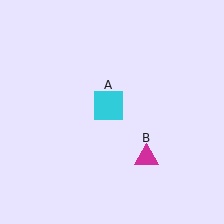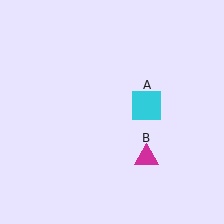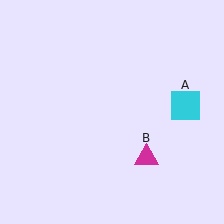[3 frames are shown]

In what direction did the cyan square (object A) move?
The cyan square (object A) moved right.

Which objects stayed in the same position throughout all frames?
Magenta triangle (object B) remained stationary.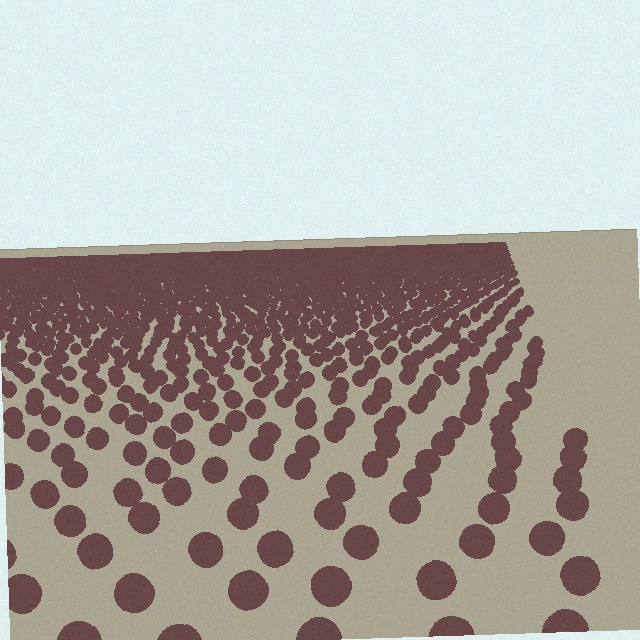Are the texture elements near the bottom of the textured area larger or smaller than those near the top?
Larger. Near the bottom, elements are closer to the viewer and appear at a bigger on-screen size.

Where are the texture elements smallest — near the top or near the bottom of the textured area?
Near the top.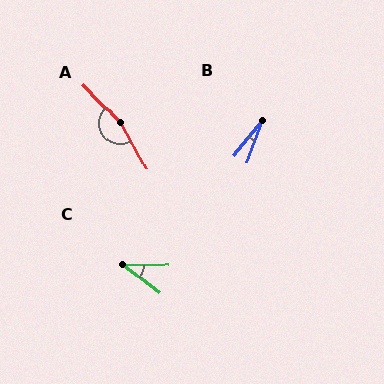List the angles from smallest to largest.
B (18°), C (36°), A (166°).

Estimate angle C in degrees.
Approximately 36 degrees.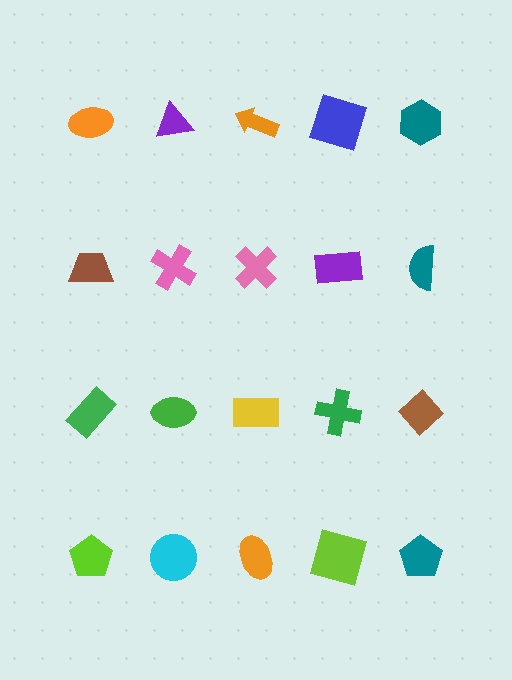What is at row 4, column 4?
A lime square.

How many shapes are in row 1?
5 shapes.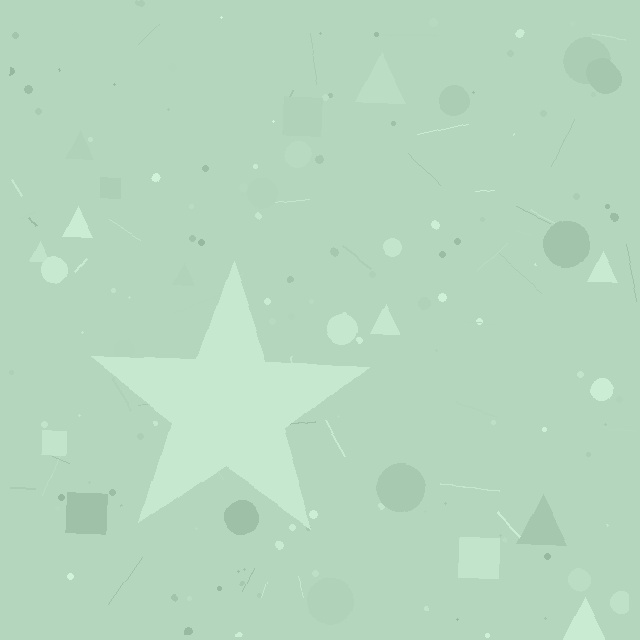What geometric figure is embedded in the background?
A star is embedded in the background.